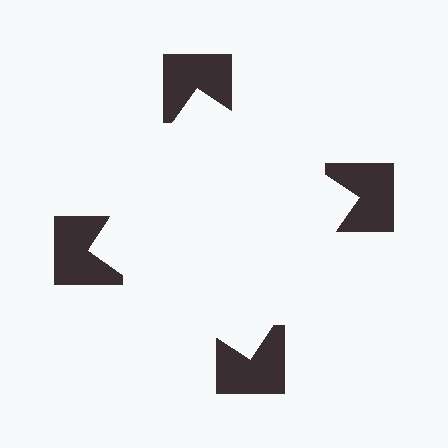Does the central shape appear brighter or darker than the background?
It typically appears slightly brighter than the background, even though no actual brightness change is drawn.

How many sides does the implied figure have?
4 sides.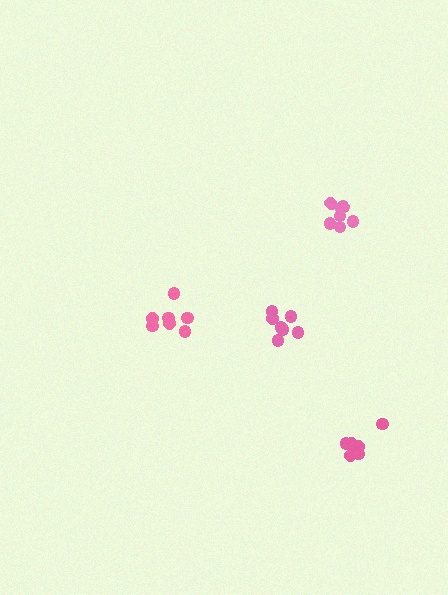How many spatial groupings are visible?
There are 4 spatial groupings.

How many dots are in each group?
Group 1: 7 dots, Group 2: 7 dots, Group 3: 6 dots, Group 4: 7 dots (27 total).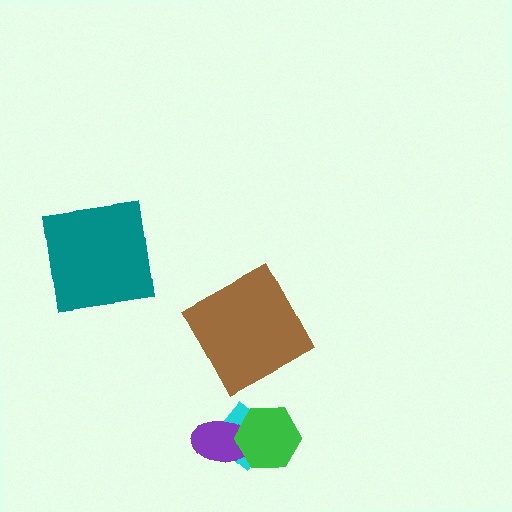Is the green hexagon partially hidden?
No, no other shape covers it.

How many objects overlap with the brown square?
0 objects overlap with the brown square.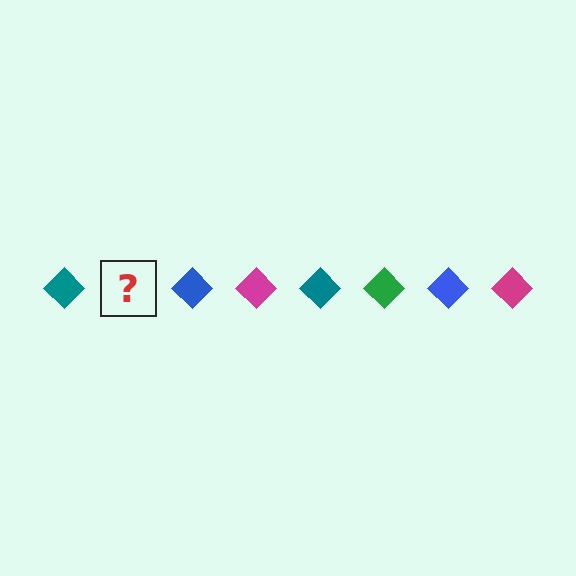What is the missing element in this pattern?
The missing element is a green diamond.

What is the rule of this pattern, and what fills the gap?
The rule is that the pattern cycles through teal, green, blue, magenta diamonds. The gap should be filled with a green diamond.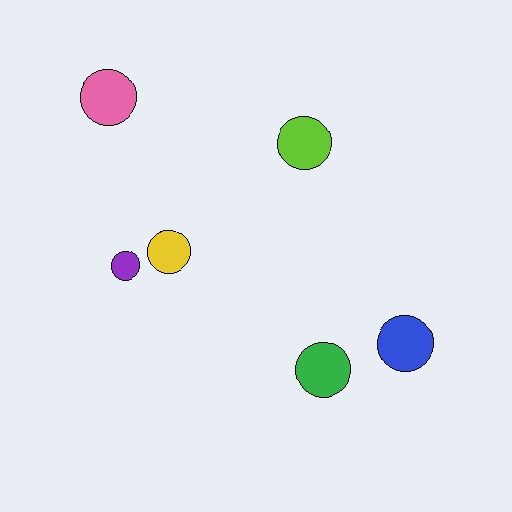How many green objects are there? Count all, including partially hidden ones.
There is 1 green object.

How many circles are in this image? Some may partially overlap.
There are 6 circles.